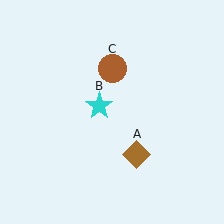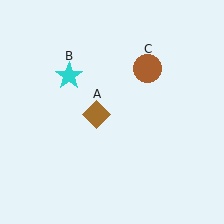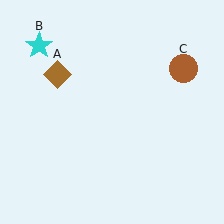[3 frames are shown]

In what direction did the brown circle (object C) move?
The brown circle (object C) moved right.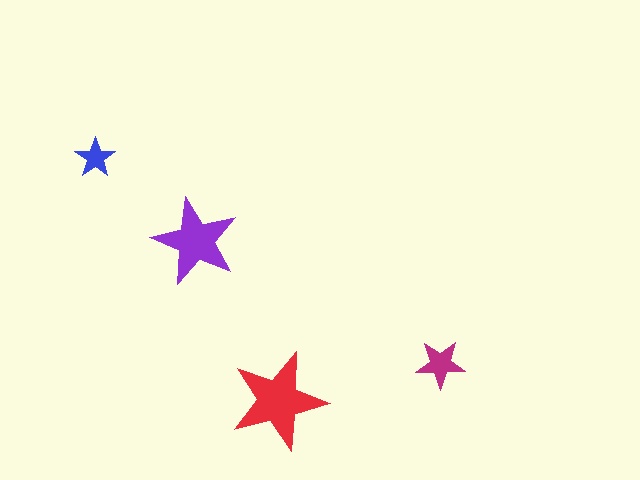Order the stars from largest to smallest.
the red one, the purple one, the magenta one, the blue one.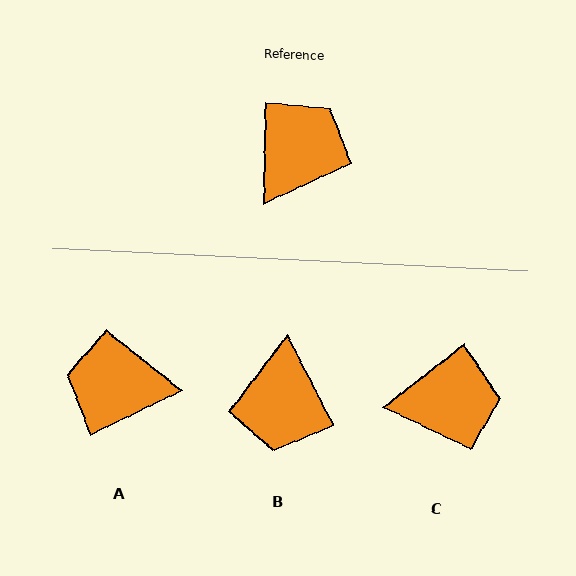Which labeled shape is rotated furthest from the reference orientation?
B, about 152 degrees away.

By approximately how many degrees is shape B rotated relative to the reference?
Approximately 152 degrees clockwise.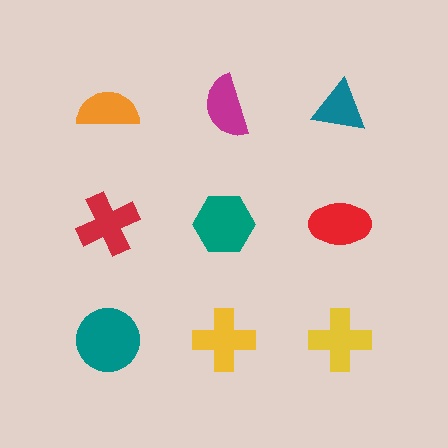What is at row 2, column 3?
A red ellipse.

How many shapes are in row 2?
3 shapes.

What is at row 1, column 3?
A teal triangle.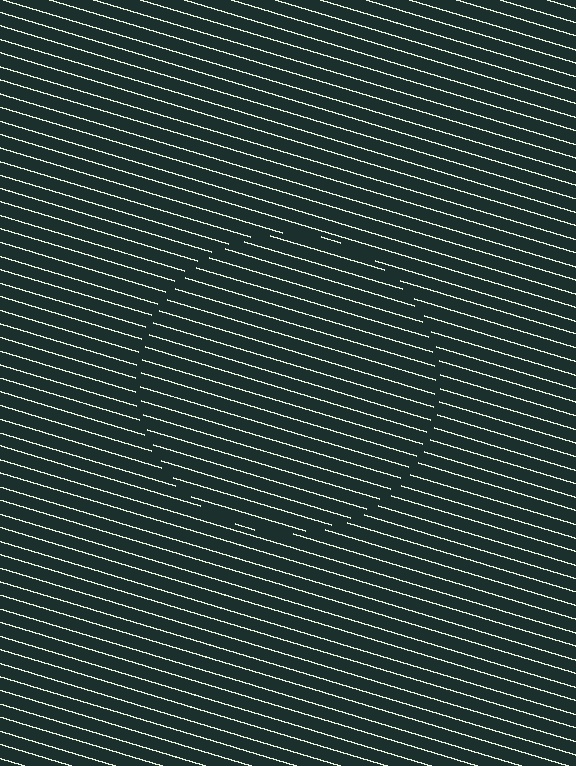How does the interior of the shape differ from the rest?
The interior of the shape contains the same grating, shifted by half a period — the contour is defined by the phase discontinuity where line-ends from the inner and outer gratings abut.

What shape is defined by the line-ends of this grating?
An illusory circle. The interior of the shape contains the same grating, shifted by half a period — the contour is defined by the phase discontinuity where line-ends from the inner and outer gratings abut.